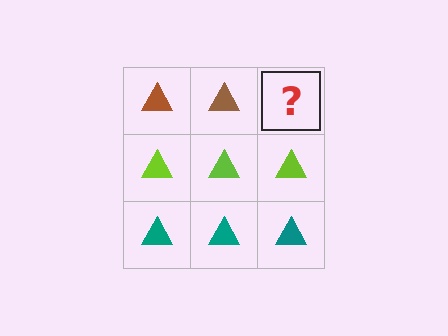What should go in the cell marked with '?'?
The missing cell should contain a brown triangle.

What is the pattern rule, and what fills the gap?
The rule is that each row has a consistent color. The gap should be filled with a brown triangle.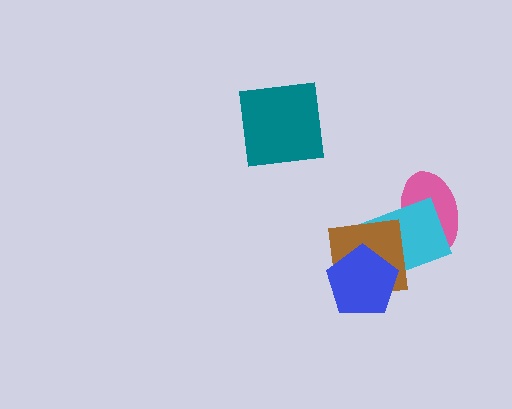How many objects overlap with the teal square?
0 objects overlap with the teal square.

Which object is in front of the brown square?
The blue pentagon is in front of the brown square.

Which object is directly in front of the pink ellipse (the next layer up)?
The cyan rectangle is directly in front of the pink ellipse.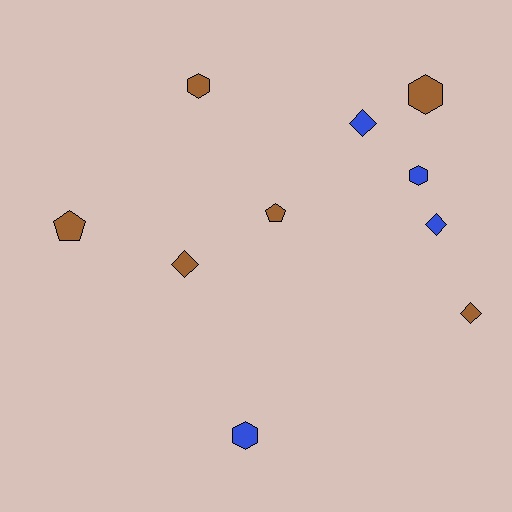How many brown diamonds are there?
There are 2 brown diamonds.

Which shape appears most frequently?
Diamond, with 4 objects.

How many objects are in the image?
There are 10 objects.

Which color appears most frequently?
Brown, with 6 objects.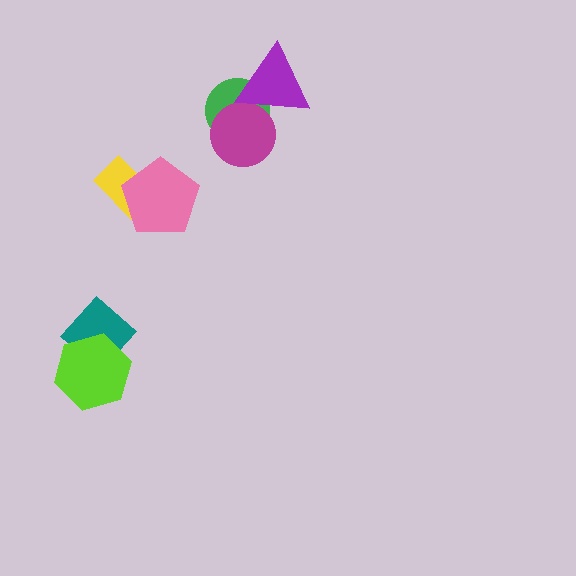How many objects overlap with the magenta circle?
2 objects overlap with the magenta circle.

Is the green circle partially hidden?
Yes, it is partially covered by another shape.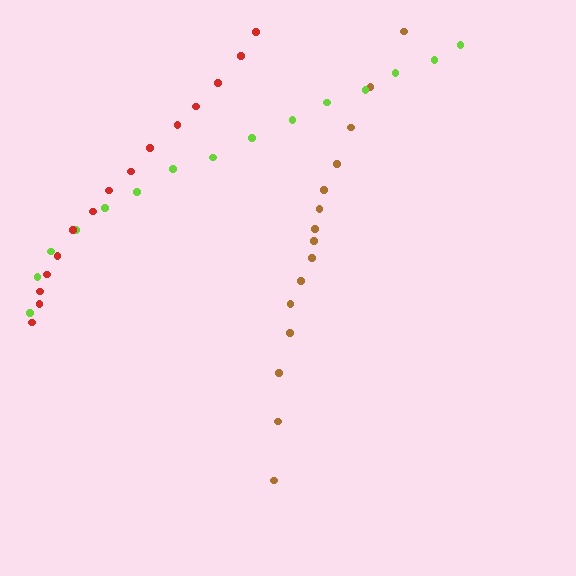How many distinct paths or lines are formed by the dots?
There are 3 distinct paths.